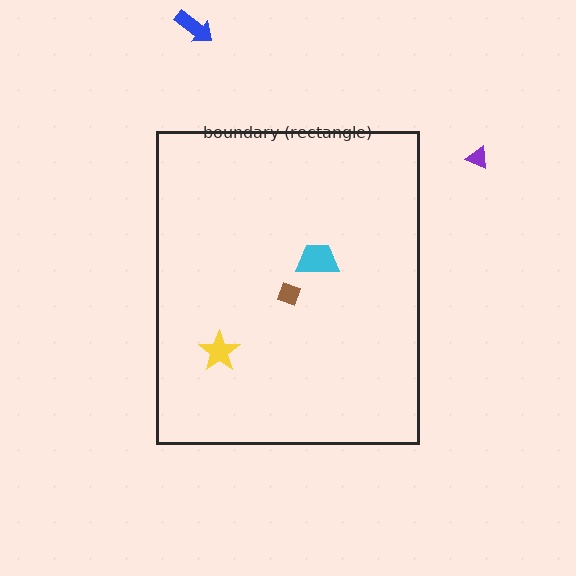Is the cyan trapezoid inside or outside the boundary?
Inside.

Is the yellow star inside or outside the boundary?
Inside.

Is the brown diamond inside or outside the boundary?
Inside.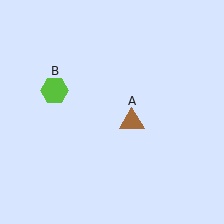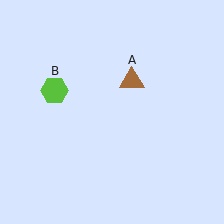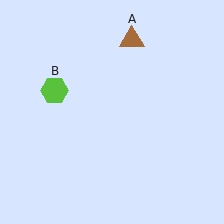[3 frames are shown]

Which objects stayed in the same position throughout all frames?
Lime hexagon (object B) remained stationary.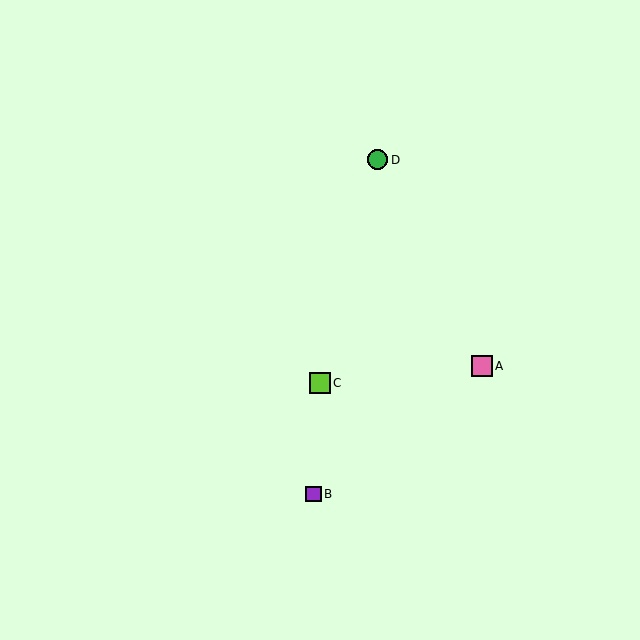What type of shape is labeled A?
Shape A is a pink square.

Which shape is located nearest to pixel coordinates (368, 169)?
The green circle (labeled D) at (378, 160) is nearest to that location.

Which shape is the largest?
The lime square (labeled C) is the largest.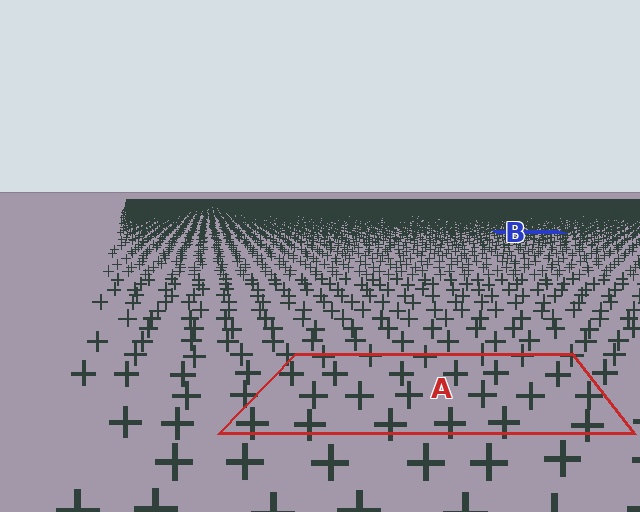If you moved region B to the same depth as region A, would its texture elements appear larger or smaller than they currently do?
They would appear larger. At a closer depth, the same texture elements are projected at a bigger on-screen size.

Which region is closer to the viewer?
Region A is closer. The texture elements there are larger and more spread out.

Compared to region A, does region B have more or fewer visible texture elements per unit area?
Region B has more texture elements per unit area — they are packed more densely because it is farther away.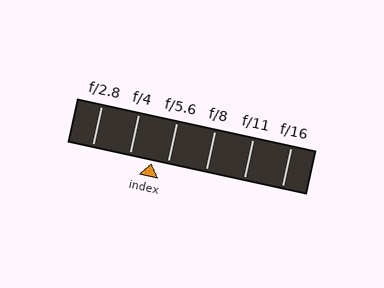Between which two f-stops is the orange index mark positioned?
The index mark is between f/4 and f/5.6.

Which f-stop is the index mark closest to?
The index mark is closest to f/5.6.